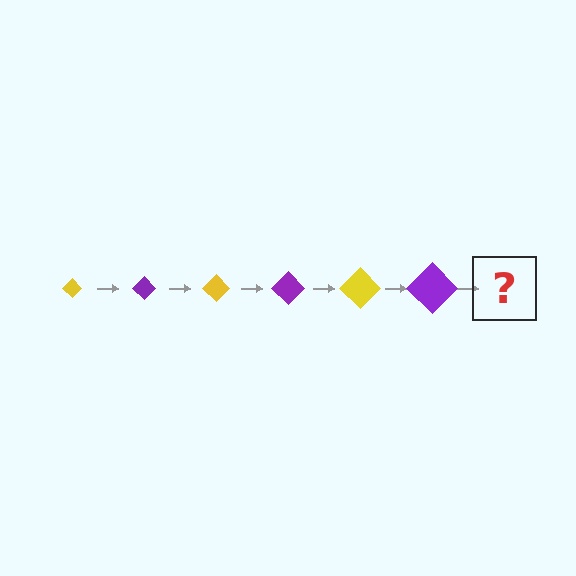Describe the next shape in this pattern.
It should be a yellow diamond, larger than the previous one.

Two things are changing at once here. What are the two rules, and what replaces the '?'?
The two rules are that the diamond grows larger each step and the color cycles through yellow and purple. The '?' should be a yellow diamond, larger than the previous one.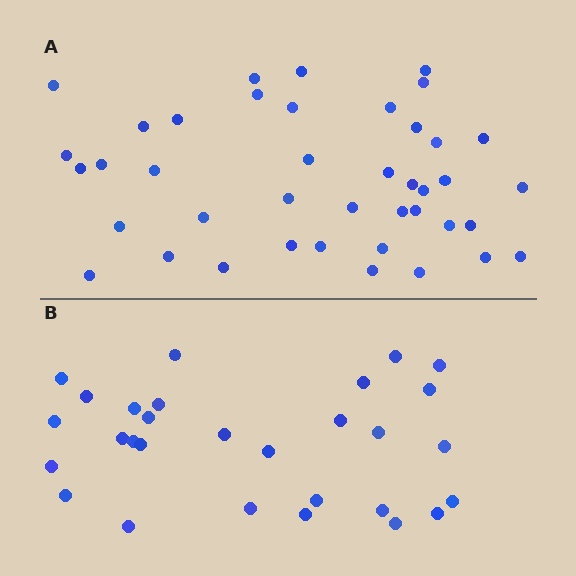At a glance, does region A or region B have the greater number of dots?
Region A (the top region) has more dots.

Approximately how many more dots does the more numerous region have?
Region A has roughly 12 or so more dots than region B.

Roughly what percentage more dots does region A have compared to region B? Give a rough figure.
About 40% more.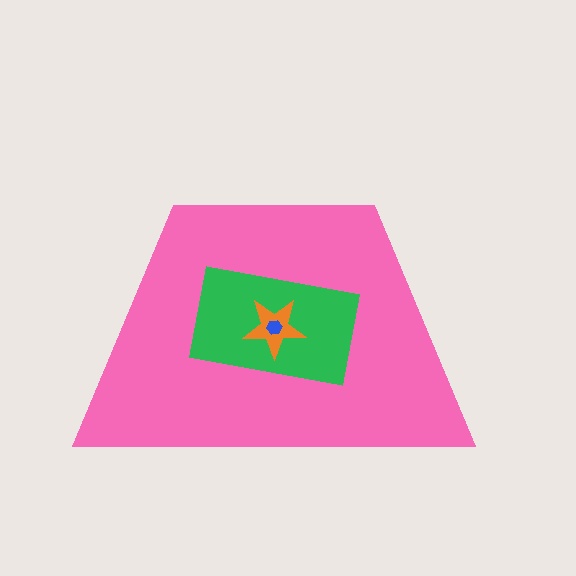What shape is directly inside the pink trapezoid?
The green rectangle.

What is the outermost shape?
The pink trapezoid.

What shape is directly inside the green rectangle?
The orange star.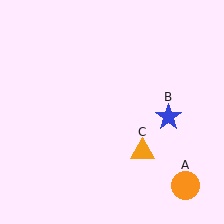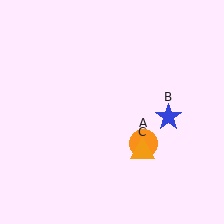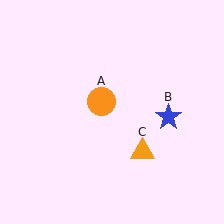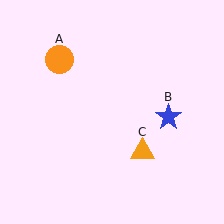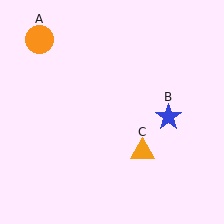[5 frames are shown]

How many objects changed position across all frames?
1 object changed position: orange circle (object A).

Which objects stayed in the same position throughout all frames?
Blue star (object B) and orange triangle (object C) remained stationary.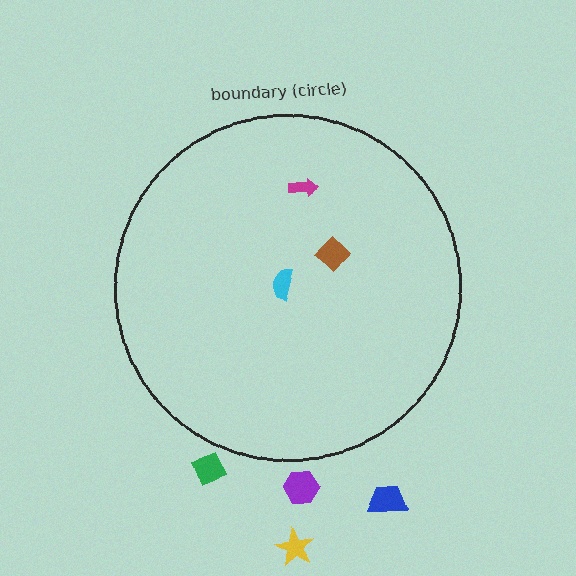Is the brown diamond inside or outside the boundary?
Inside.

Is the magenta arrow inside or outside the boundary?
Inside.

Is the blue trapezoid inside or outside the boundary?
Outside.